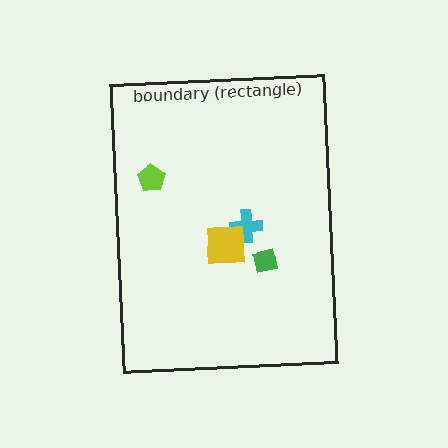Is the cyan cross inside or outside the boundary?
Inside.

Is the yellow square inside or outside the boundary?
Inside.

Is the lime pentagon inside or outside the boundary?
Inside.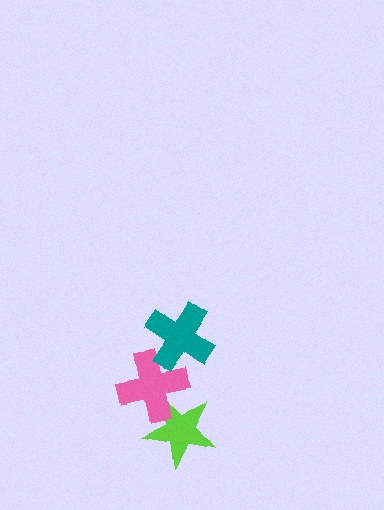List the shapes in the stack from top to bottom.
From top to bottom: the teal cross, the pink cross, the lime star.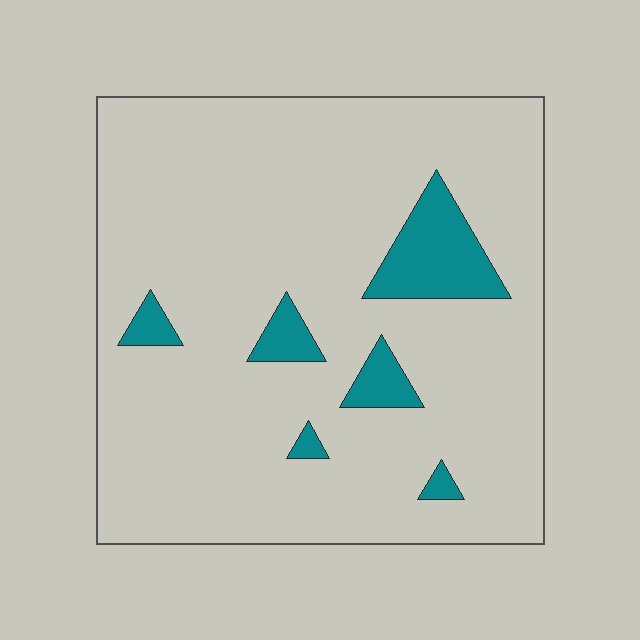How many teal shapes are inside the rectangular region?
6.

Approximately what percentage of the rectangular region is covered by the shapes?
Approximately 10%.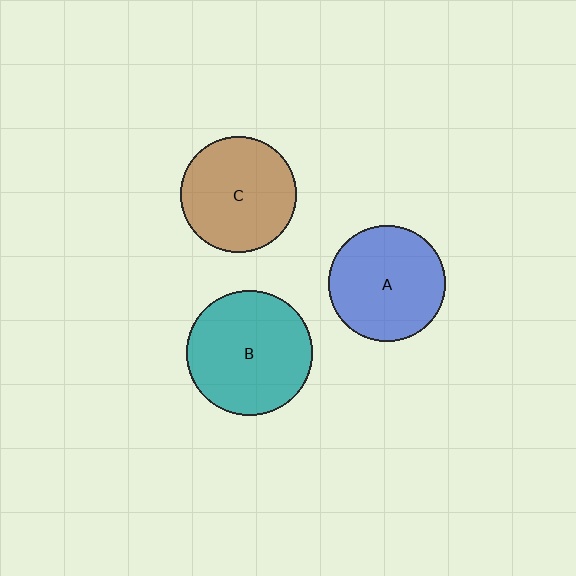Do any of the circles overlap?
No, none of the circles overlap.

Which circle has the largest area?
Circle B (teal).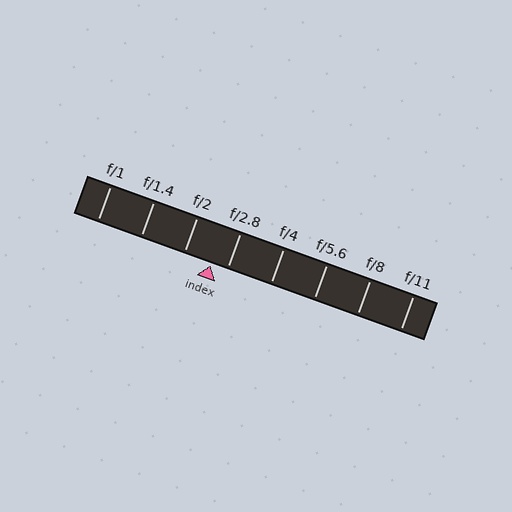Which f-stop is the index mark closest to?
The index mark is closest to f/2.8.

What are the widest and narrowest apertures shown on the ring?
The widest aperture shown is f/1 and the narrowest is f/11.